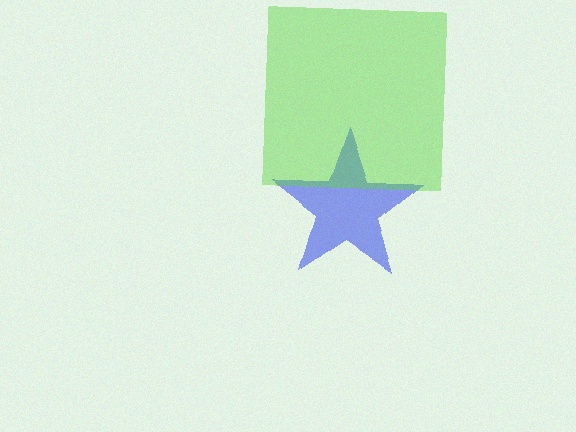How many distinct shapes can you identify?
There are 2 distinct shapes: a blue star, a lime square.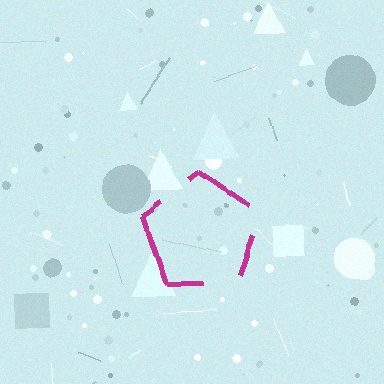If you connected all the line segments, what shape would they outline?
They would outline a pentagon.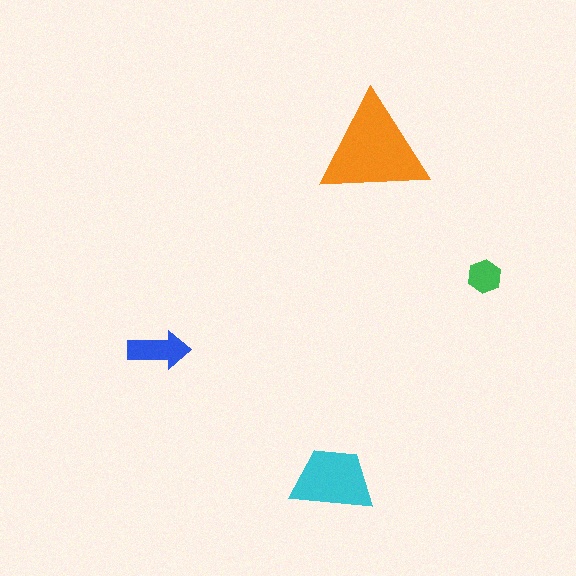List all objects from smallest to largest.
The green hexagon, the blue arrow, the cyan trapezoid, the orange triangle.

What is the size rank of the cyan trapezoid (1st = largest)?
2nd.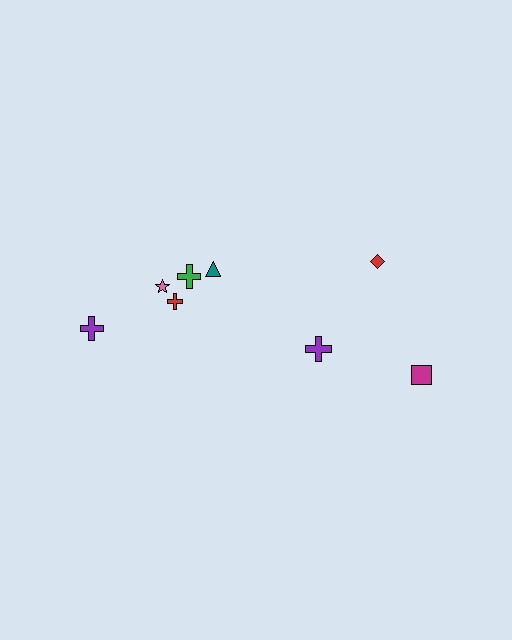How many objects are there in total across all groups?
There are 8 objects.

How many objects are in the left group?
There are 5 objects.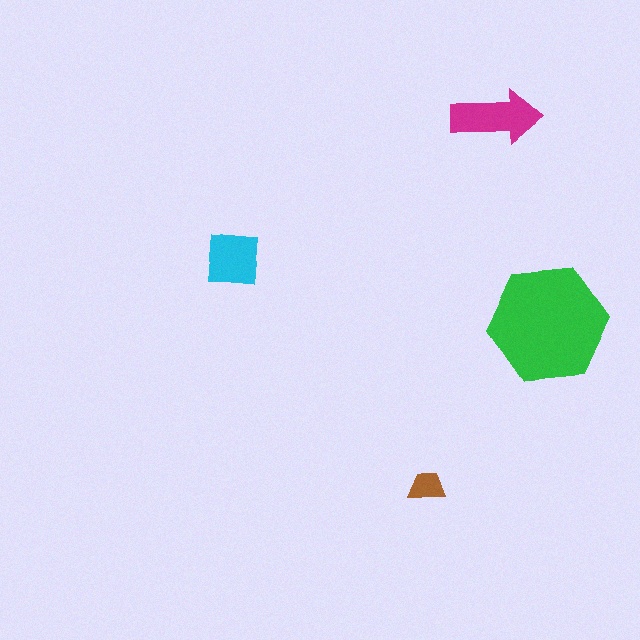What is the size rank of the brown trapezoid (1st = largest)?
4th.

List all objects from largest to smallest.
The green hexagon, the magenta arrow, the cyan square, the brown trapezoid.